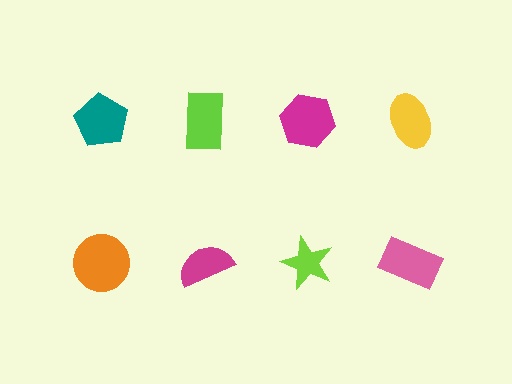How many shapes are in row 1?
4 shapes.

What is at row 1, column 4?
A yellow ellipse.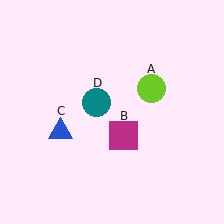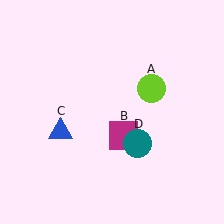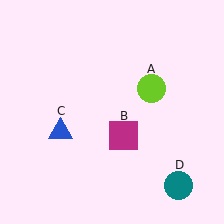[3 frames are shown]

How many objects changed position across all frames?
1 object changed position: teal circle (object D).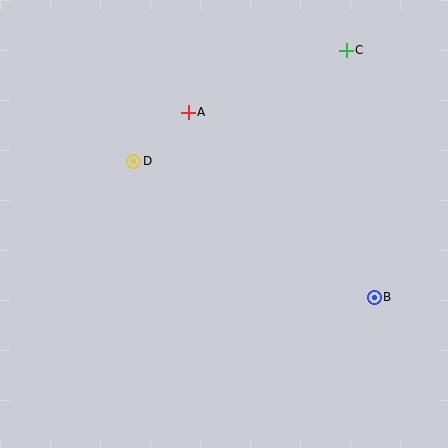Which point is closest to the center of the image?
Point D at (134, 161) is closest to the center.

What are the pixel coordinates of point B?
Point B is at (374, 297).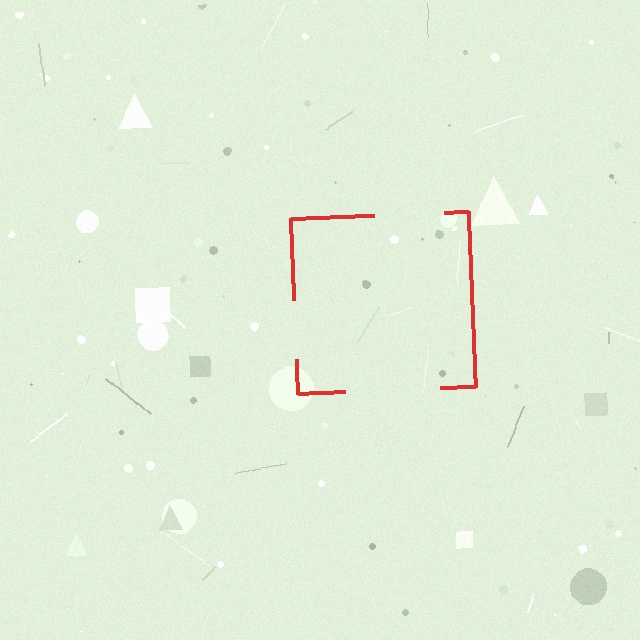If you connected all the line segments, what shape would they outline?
They would outline a square.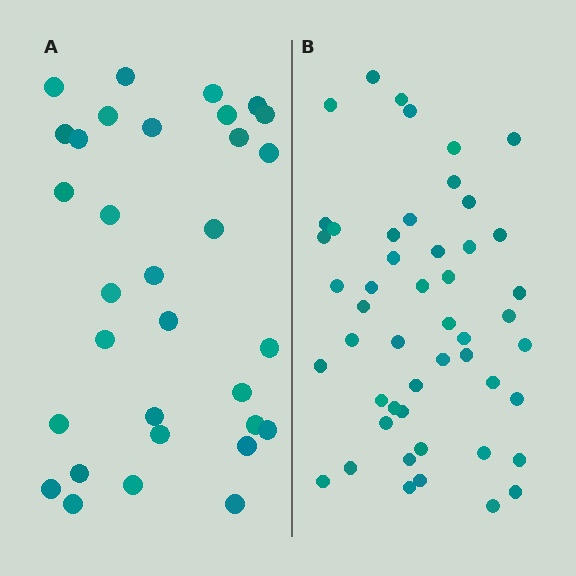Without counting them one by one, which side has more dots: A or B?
Region B (the right region) has more dots.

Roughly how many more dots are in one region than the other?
Region B has approximately 15 more dots than region A.